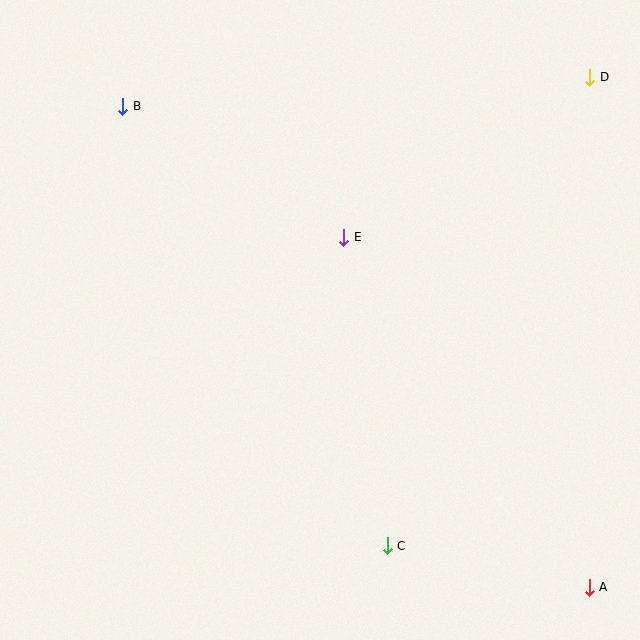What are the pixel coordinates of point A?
Point A is at (589, 587).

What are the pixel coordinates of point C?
Point C is at (387, 546).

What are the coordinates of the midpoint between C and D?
The midpoint between C and D is at (488, 311).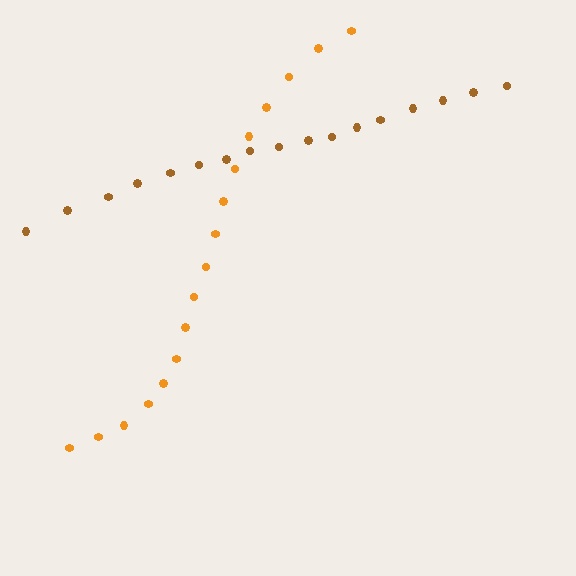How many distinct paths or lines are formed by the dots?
There are 2 distinct paths.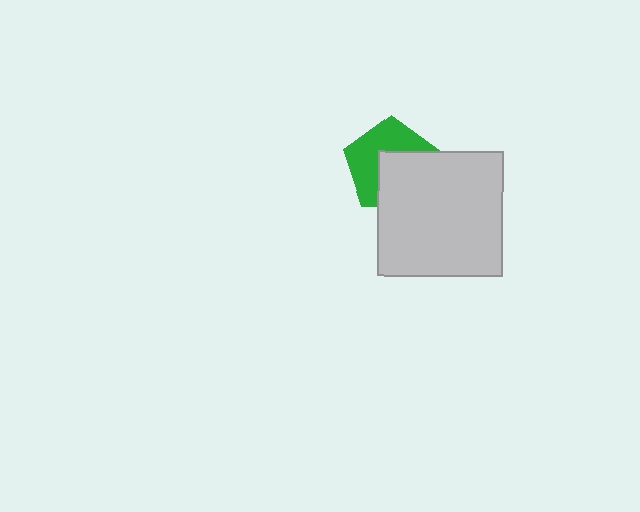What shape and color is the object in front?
The object in front is a light gray square.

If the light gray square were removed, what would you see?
You would see the complete green pentagon.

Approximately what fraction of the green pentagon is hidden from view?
Roughly 49% of the green pentagon is hidden behind the light gray square.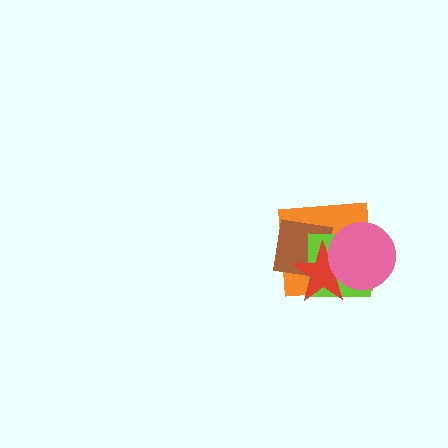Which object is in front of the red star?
The pink circle is in front of the red star.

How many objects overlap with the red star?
4 objects overlap with the red star.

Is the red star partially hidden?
Yes, it is partially covered by another shape.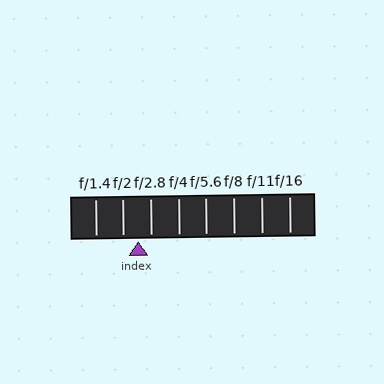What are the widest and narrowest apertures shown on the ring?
The widest aperture shown is f/1.4 and the narrowest is f/16.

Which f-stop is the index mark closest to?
The index mark is closest to f/2.8.